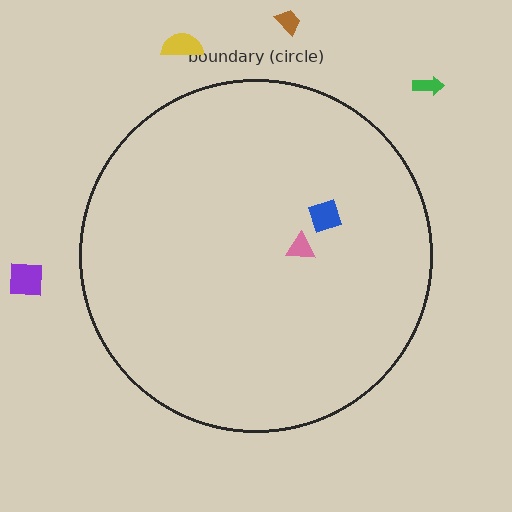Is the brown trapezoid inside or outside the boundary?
Outside.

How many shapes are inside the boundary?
2 inside, 4 outside.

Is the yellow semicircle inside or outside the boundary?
Outside.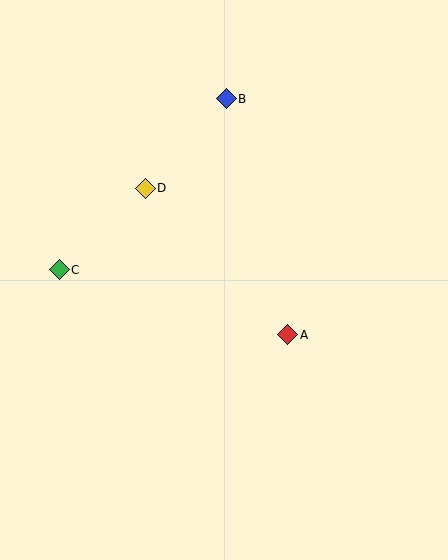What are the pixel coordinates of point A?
Point A is at (288, 335).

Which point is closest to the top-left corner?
Point D is closest to the top-left corner.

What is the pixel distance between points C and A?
The distance between C and A is 238 pixels.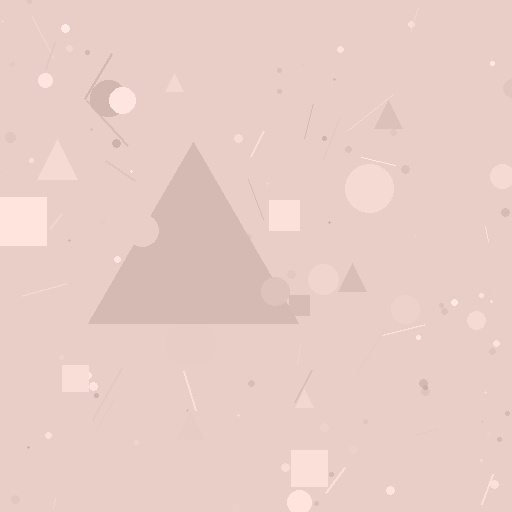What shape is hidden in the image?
A triangle is hidden in the image.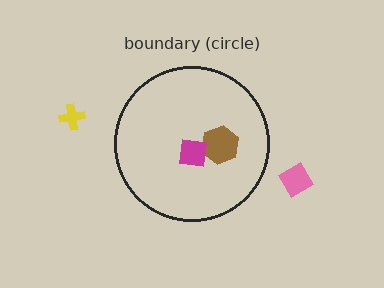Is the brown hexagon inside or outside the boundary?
Inside.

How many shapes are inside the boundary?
2 inside, 2 outside.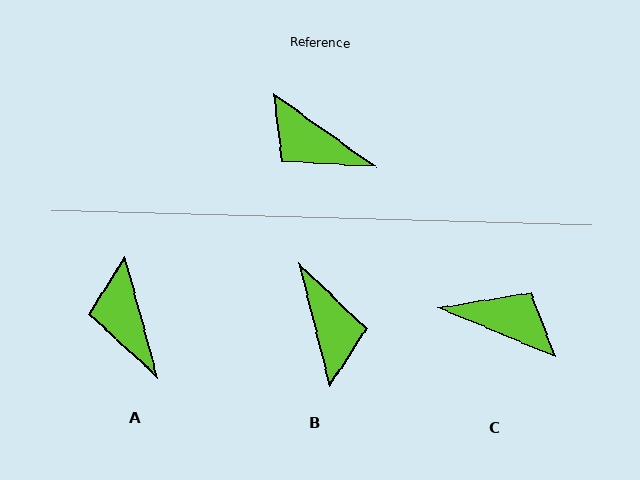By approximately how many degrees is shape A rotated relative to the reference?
Approximately 39 degrees clockwise.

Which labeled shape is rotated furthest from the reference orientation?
C, about 167 degrees away.